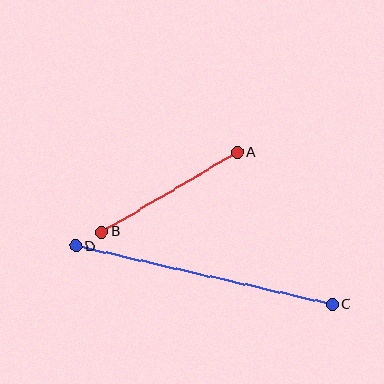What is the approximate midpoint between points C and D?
The midpoint is at approximately (204, 275) pixels.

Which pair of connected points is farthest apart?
Points C and D are farthest apart.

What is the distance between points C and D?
The distance is approximately 263 pixels.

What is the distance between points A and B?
The distance is approximately 157 pixels.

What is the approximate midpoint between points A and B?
The midpoint is at approximately (169, 192) pixels.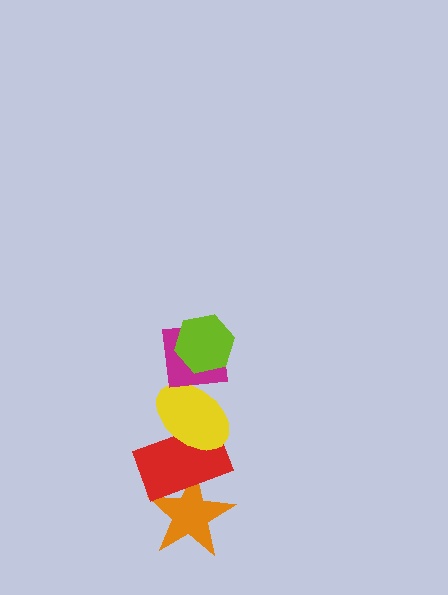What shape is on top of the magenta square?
The lime hexagon is on top of the magenta square.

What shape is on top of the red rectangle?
The yellow ellipse is on top of the red rectangle.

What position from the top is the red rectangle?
The red rectangle is 4th from the top.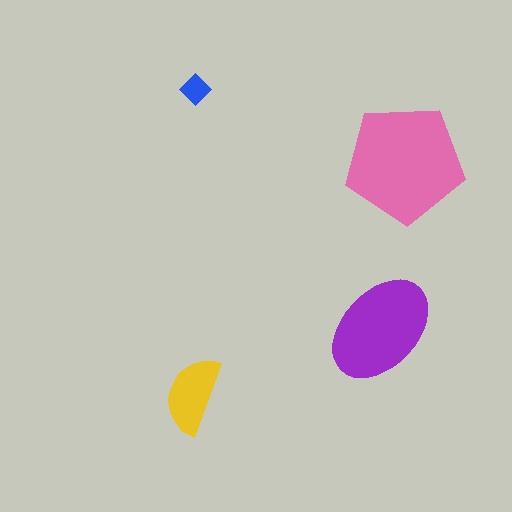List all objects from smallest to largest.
The blue diamond, the yellow semicircle, the purple ellipse, the pink pentagon.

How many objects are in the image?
There are 4 objects in the image.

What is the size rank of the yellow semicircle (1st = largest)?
3rd.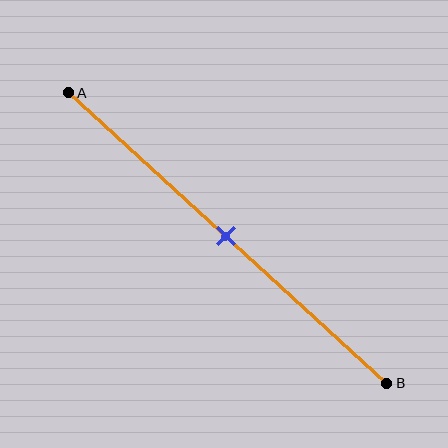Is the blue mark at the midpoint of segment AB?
Yes, the mark is approximately at the midpoint.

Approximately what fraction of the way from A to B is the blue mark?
The blue mark is approximately 50% of the way from A to B.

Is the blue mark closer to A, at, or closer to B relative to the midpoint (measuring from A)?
The blue mark is approximately at the midpoint of segment AB.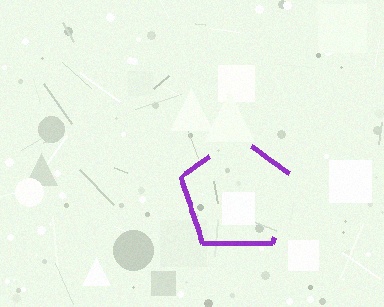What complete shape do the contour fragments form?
The contour fragments form a pentagon.